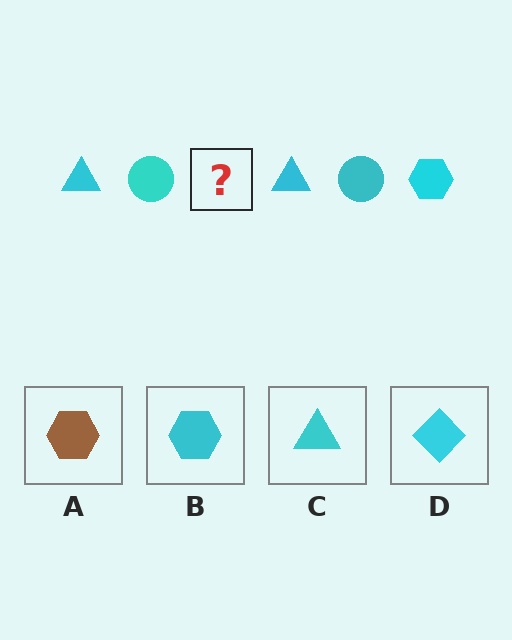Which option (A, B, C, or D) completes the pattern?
B.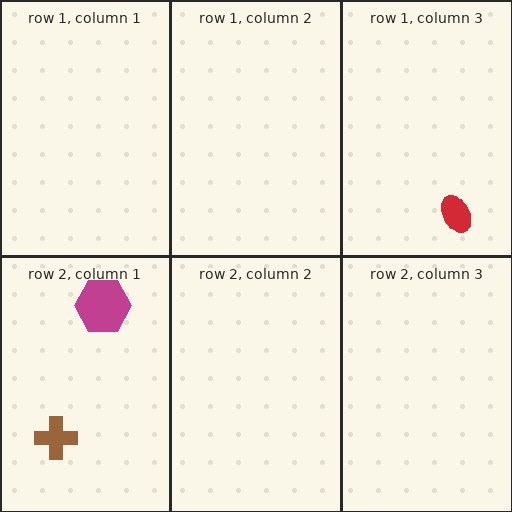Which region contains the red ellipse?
The row 1, column 3 region.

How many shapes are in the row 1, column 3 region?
1.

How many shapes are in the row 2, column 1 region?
2.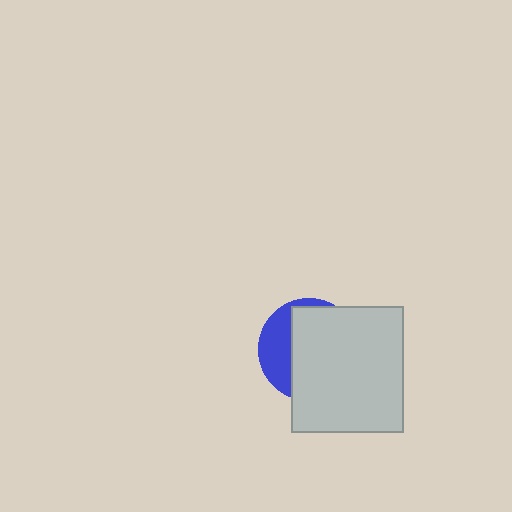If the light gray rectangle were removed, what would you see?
You would see the complete blue circle.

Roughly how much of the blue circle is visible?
A small part of it is visible (roughly 32%).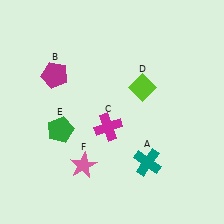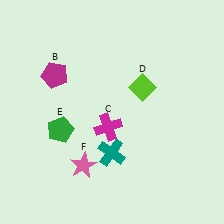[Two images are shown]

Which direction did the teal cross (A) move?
The teal cross (A) moved left.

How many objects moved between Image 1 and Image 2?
1 object moved between the two images.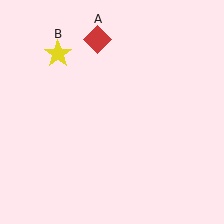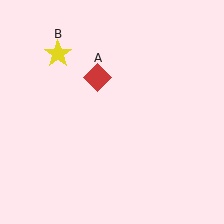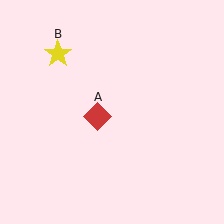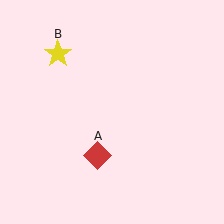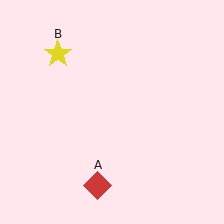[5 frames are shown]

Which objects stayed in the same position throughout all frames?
Yellow star (object B) remained stationary.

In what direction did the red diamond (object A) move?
The red diamond (object A) moved down.